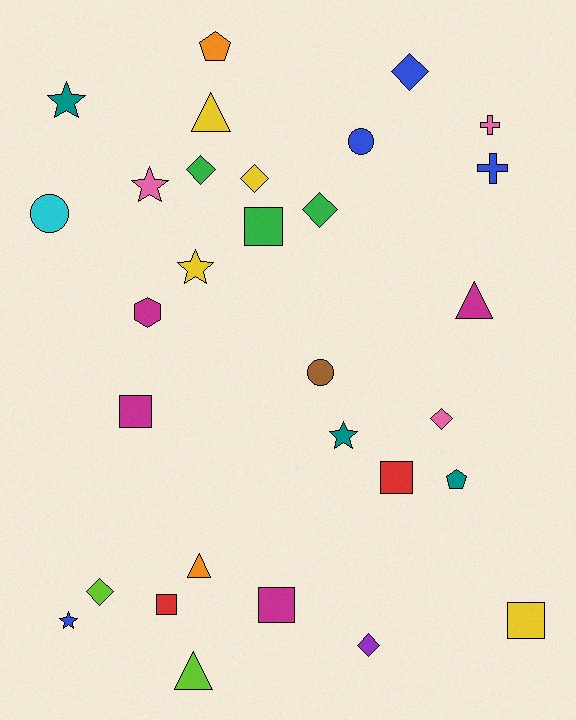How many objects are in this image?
There are 30 objects.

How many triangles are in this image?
There are 4 triangles.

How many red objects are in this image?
There are 2 red objects.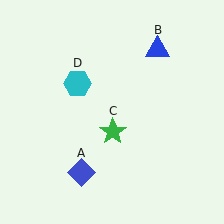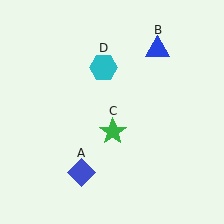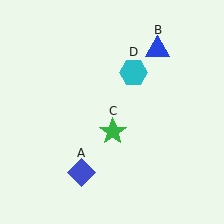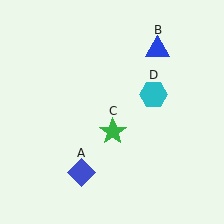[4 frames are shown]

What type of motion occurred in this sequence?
The cyan hexagon (object D) rotated clockwise around the center of the scene.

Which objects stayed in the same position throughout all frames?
Blue diamond (object A) and blue triangle (object B) and green star (object C) remained stationary.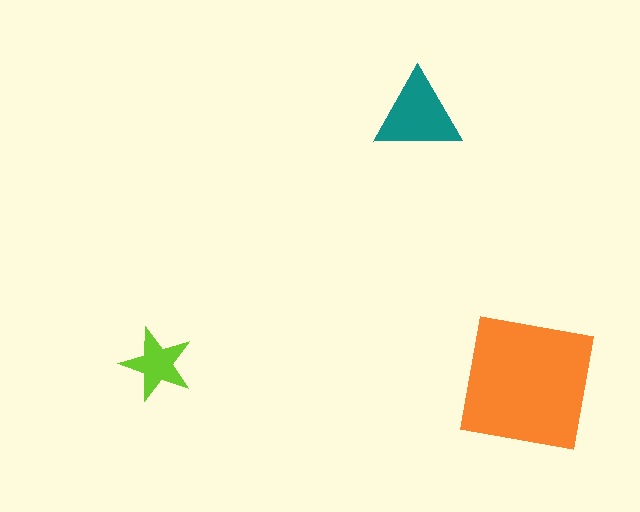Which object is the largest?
The orange square.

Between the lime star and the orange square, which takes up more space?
The orange square.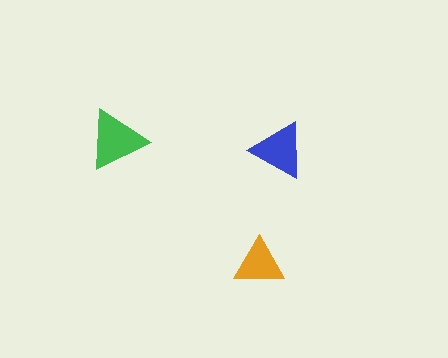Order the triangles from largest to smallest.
the green one, the blue one, the orange one.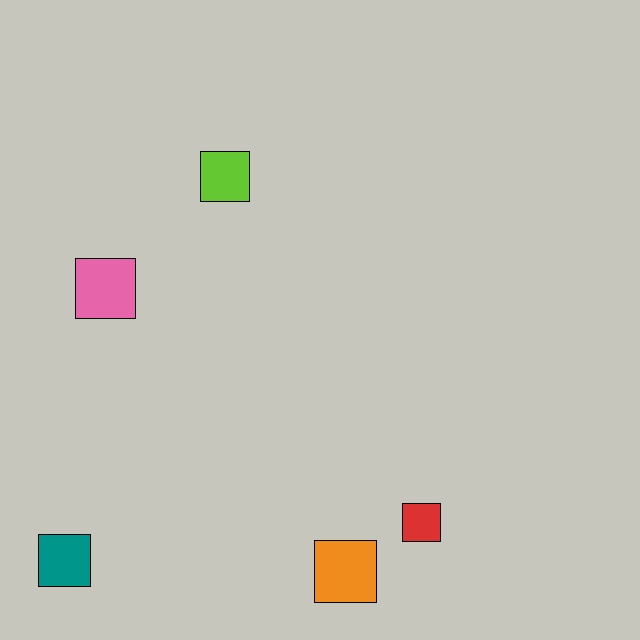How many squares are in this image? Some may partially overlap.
There are 5 squares.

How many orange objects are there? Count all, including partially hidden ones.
There is 1 orange object.